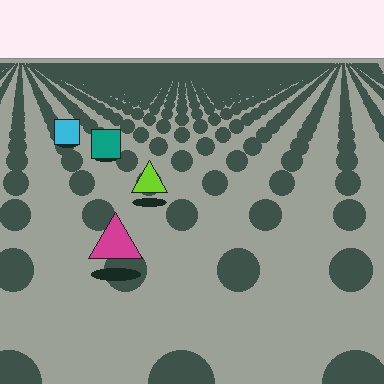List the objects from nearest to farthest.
From nearest to farthest: the magenta triangle, the lime triangle, the teal square, the cyan square.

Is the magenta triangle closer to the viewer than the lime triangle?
Yes. The magenta triangle is closer — you can tell from the texture gradient: the ground texture is coarser near it.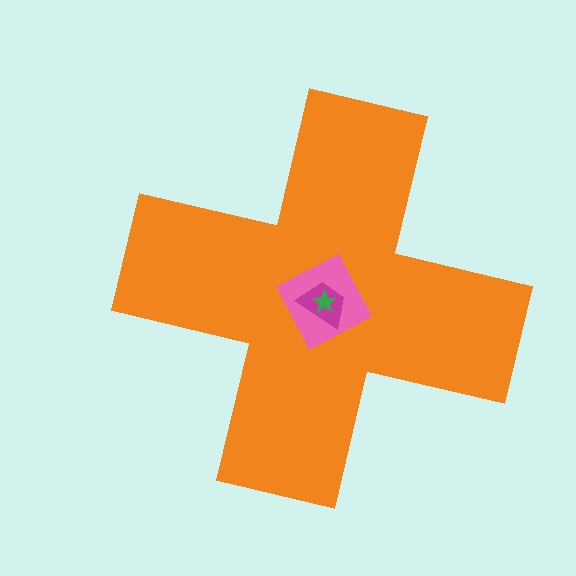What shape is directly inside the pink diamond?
The magenta trapezoid.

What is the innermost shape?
The green star.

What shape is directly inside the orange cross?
The pink diamond.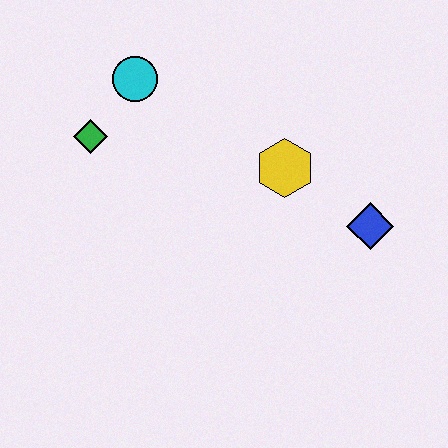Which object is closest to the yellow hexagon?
The blue diamond is closest to the yellow hexagon.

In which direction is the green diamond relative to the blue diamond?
The green diamond is to the left of the blue diamond.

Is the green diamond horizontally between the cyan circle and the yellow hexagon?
No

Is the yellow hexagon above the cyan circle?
No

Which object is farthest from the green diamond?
The blue diamond is farthest from the green diamond.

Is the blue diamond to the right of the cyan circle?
Yes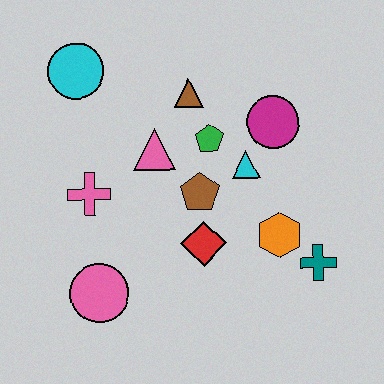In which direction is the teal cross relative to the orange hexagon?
The teal cross is to the right of the orange hexagon.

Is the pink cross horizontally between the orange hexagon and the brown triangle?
No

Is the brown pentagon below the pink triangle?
Yes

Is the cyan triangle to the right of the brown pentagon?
Yes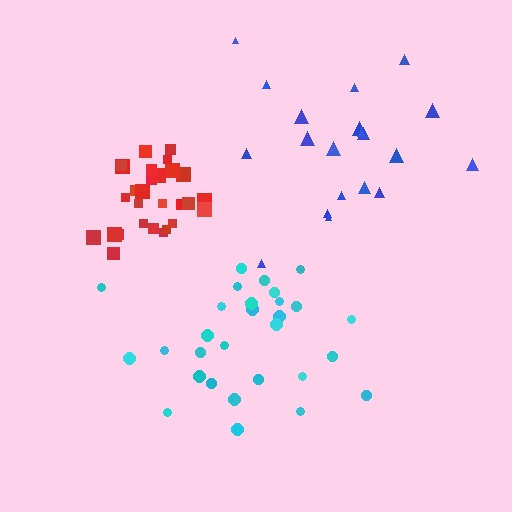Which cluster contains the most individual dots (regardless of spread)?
Cyan (29).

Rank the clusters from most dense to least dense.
red, cyan, blue.